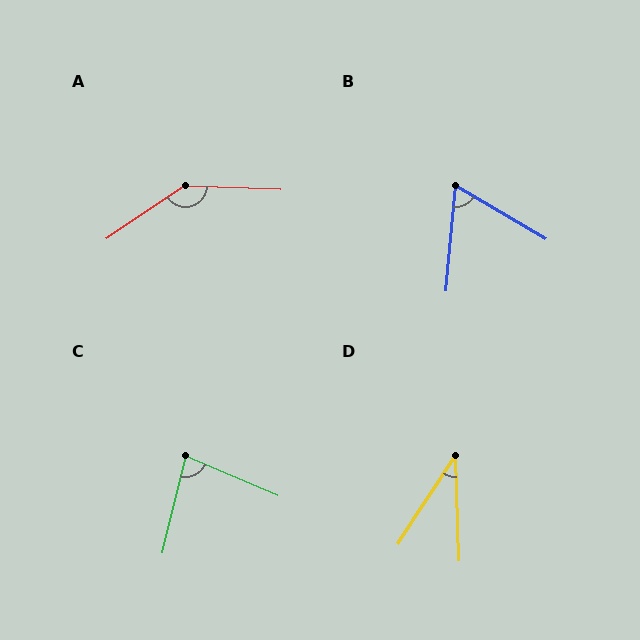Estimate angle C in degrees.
Approximately 80 degrees.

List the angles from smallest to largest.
D (35°), B (64°), C (80°), A (143°).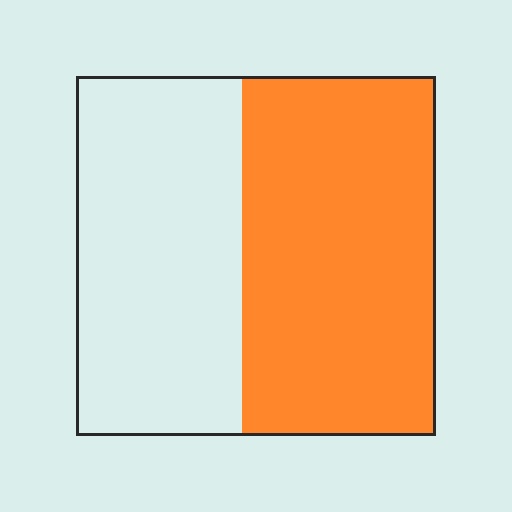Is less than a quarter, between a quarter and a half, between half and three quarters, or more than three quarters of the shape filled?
Between half and three quarters.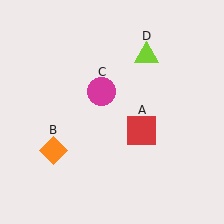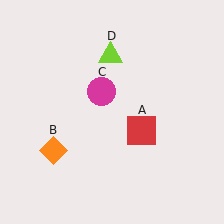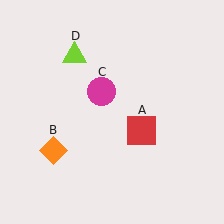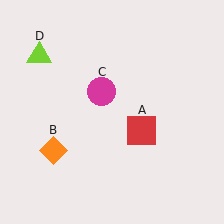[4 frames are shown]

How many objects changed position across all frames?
1 object changed position: lime triangle (object D).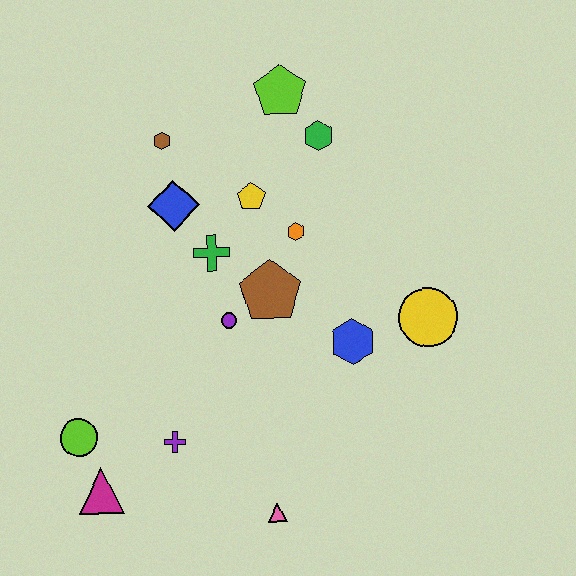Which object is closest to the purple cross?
The magenta triangle is closest to the purple cross.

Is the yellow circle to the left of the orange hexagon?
No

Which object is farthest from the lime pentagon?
The magenta triangle is farthest from the lime pentagon.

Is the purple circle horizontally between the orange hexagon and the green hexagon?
No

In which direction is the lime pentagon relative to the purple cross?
The lime pentagon is above the purple cross.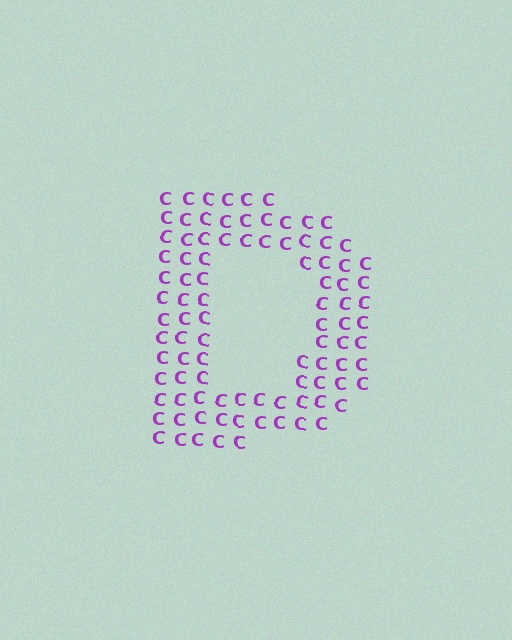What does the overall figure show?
The overall figure shows the letter D.